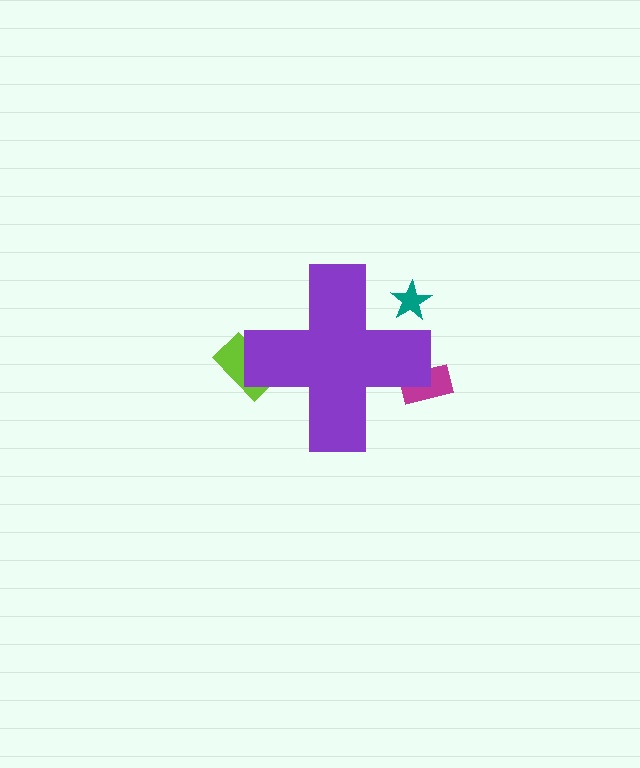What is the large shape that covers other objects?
A purple cross.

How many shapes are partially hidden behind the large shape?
3 shapes are partially hidden.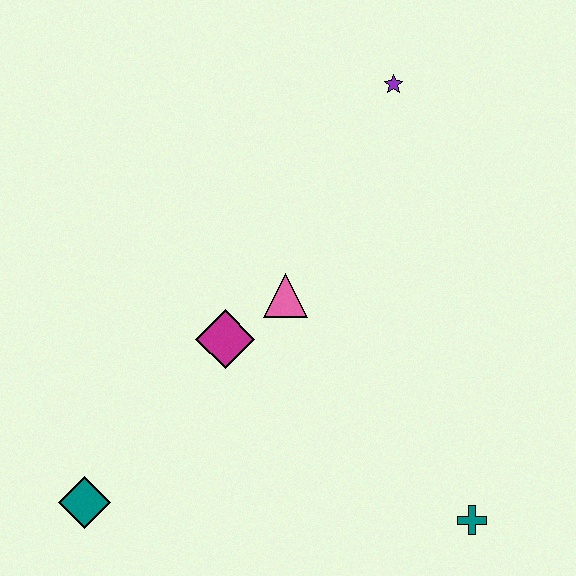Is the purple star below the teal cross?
No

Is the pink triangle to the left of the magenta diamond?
No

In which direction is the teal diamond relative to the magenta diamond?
The teal diamond is below the magenta diamond.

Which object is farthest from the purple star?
The teal diamond is farthest from the purple star.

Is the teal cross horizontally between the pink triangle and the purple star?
No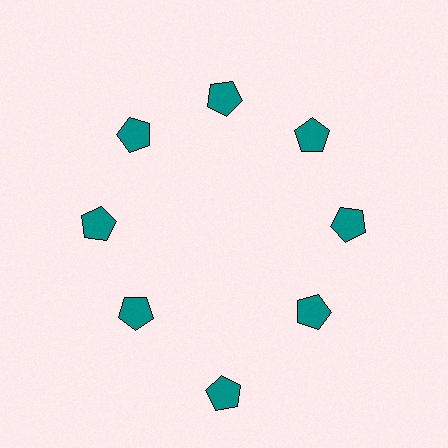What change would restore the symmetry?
The symmetry would be restored by moving it inward, back onto the ring so that all 8 pentagons sit at equal angles and equal distance from the center.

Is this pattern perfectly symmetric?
No. The 8 teal pentagons are arranged in a ring, but one element near the 6 o'clock position is pushed outward from the center, breaking the 8-fold rotational symmetry.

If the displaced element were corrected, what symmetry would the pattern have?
It would have 8-fold rotational symmetry — the pattern would map onto itself every 45 degrees.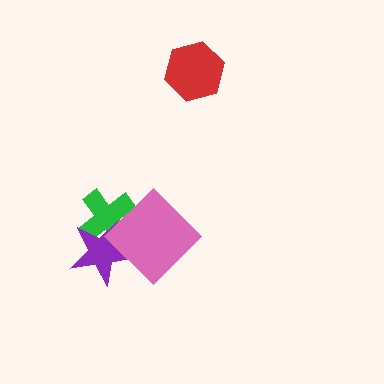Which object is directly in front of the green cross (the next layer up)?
The purple star is directly in front of the green cross.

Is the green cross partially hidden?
Yes, it is partially covered by another shape.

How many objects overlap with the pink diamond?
2 objects overlap with the pink diamond.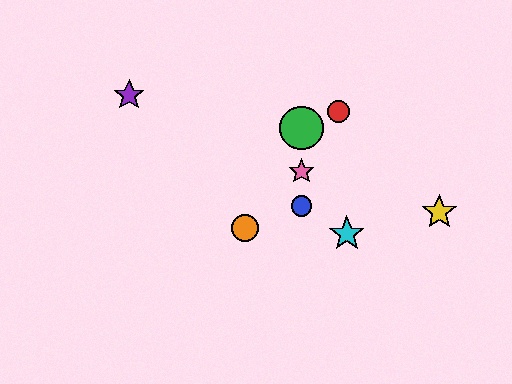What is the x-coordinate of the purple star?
The purple star is at x≈129.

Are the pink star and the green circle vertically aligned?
Yes, both are at x≈301.